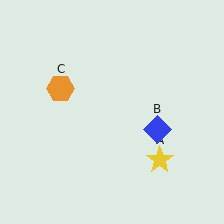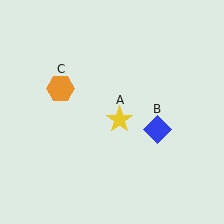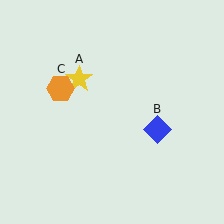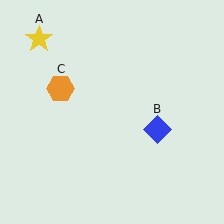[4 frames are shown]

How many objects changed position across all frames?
1 object changed position: yellow star (object A).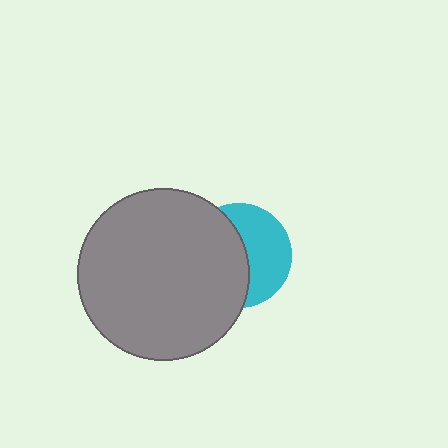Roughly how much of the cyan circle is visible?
About half of it is visible (roughly 46%).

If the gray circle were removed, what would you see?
You would see the complete cyan circle.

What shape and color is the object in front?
The object in front is a gray circle.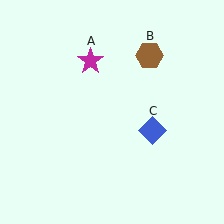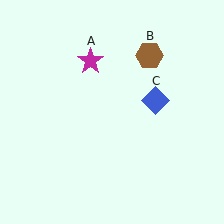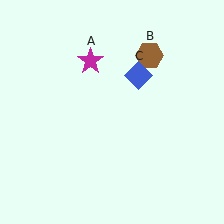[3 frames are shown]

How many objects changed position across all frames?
1 object changed position: blue diamond (object C).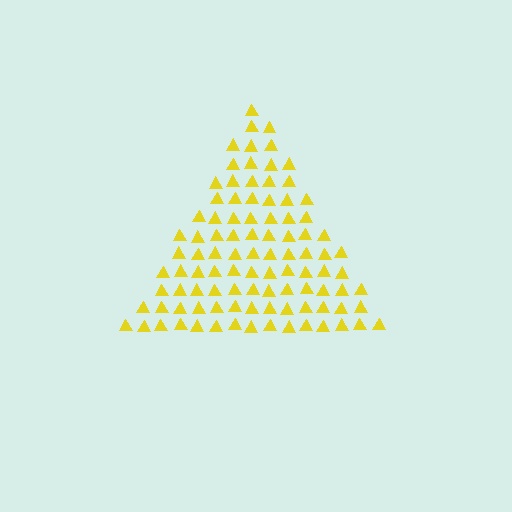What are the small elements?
The small elements are triangles.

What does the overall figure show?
The overall figure shows a triangle.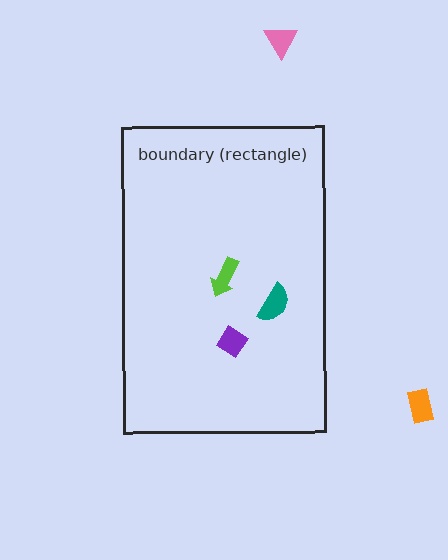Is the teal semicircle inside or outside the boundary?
Inside.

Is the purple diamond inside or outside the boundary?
Inside.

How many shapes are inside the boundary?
3 inside, 2 outside.